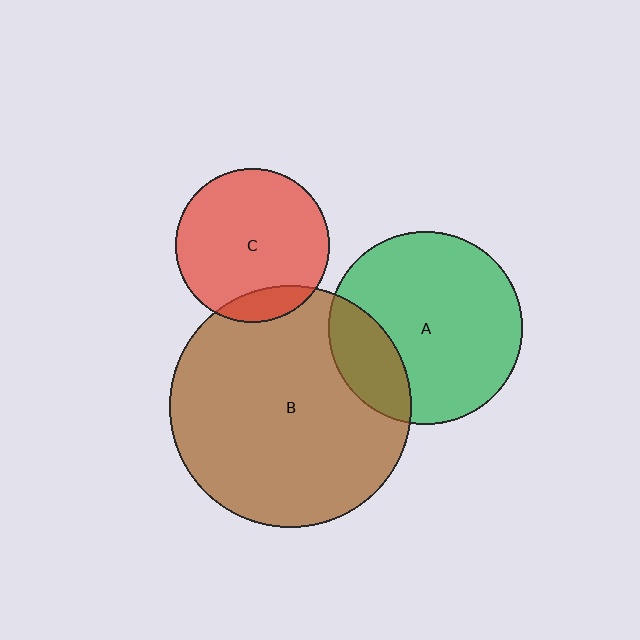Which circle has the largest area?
Circle B (brown).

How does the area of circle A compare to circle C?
Approximately 1.6 times.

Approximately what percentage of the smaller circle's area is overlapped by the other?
Approximately 10%.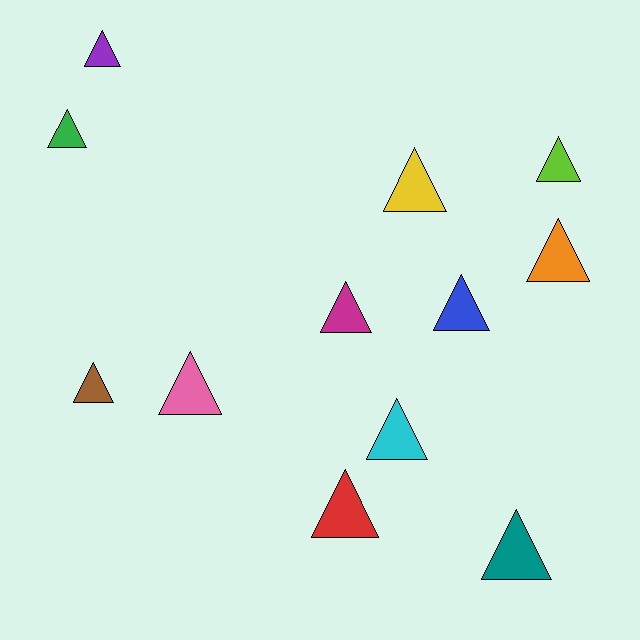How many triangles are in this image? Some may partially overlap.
There are 12 triangles.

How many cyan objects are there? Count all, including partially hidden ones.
There is 1 cyan object.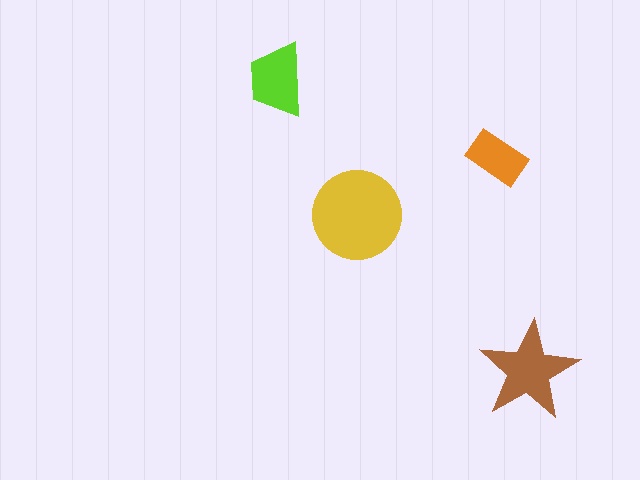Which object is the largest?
The yellow circle.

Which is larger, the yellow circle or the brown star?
The yellow circle.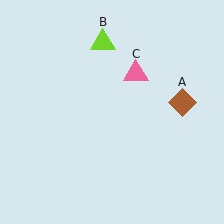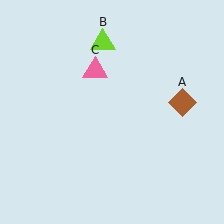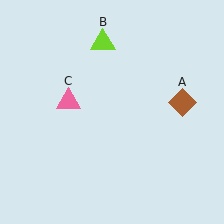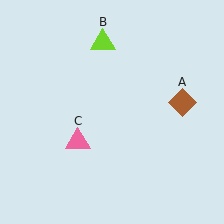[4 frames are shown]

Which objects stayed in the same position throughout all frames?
Brown diamond (object A) and lime triangle (object B) remained stationary.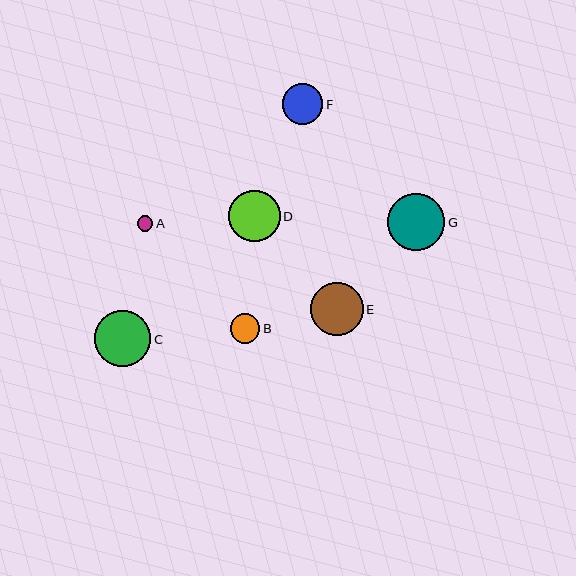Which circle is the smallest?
Circle A is the smallest with a size of approximately 15 pixels.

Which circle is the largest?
Circle G is the largest with a size of approximately 57 pixels.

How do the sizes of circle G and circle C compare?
Circle G and circle C are approximately the same size.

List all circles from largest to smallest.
From largest to smallest: G, C, E, D, F, B, A.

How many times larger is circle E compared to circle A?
Circle E is approximately 3.5 times the size of circle A.